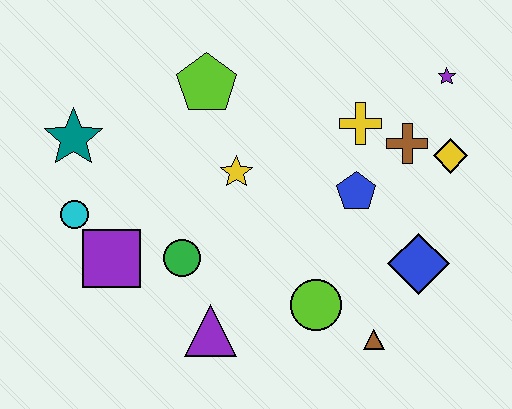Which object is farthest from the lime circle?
The teal star is farthest from the lime circle.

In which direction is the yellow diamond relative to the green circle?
The yellow diamond is to the right of the green circle.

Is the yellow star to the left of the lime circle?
Yes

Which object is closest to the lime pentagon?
The yellow star is closest to the lime pentagon.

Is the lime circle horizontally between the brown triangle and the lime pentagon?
Yes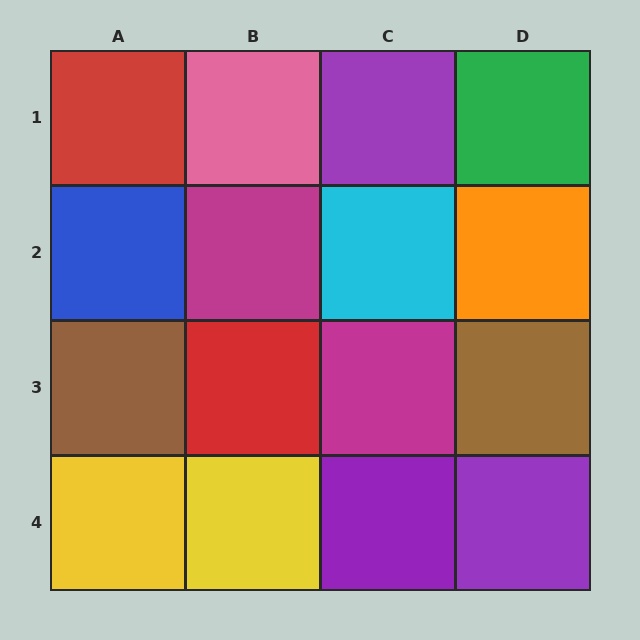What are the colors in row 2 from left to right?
Blue, magenta, cyan, orange.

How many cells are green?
1 cell is green.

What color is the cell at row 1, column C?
Purple.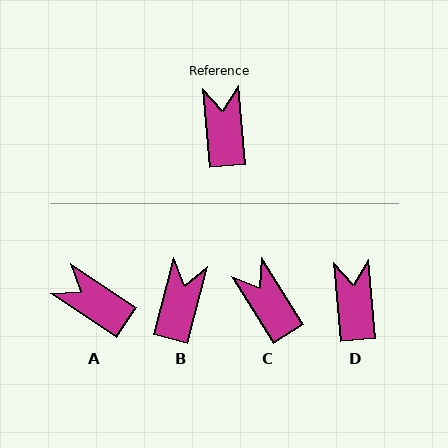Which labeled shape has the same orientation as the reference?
D.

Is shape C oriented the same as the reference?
No, it is off by about 27 degrees.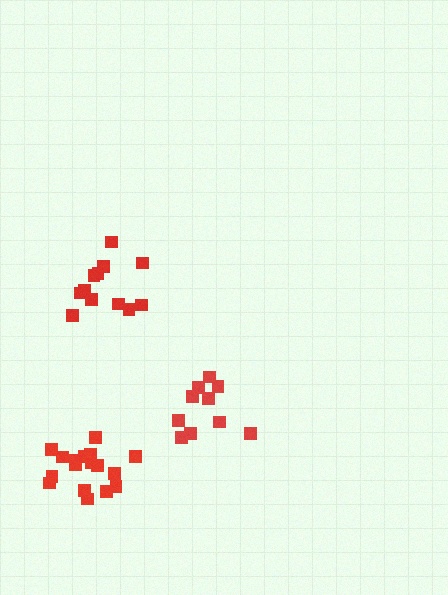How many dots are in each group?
Group 1: 12 dots, Group 2: 17 dots, Group 3: 11 dots (40 total).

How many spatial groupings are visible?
There are 3 spatial groupings.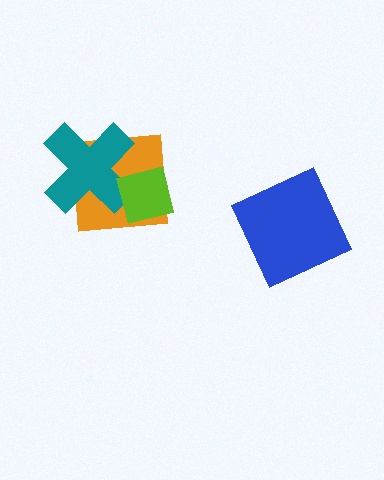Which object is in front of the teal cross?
The lime square is in front of the teal cross.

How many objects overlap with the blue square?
0 objects overlap with the blue square.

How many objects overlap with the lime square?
2 objects overlap with the lime square.